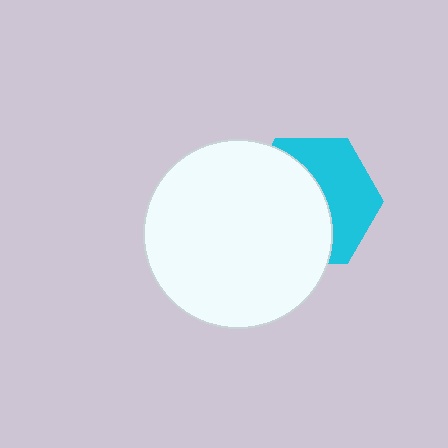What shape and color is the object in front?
The object in front is a white circle.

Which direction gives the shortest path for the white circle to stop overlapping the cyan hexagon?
Moving left gives the shortest separation.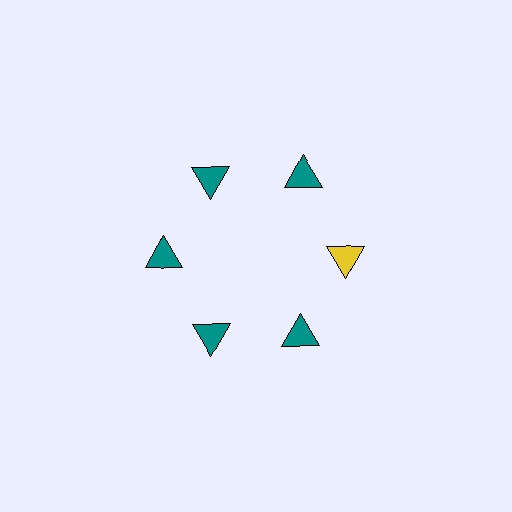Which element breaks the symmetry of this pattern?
The yellow triangle at roughly the 3 o'clock position breaks the symmetry. All other shapes are teal triangles.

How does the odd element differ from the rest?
It has a different color: yellow instead of teal.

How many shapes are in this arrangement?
There are 6 shapes arranged in a ring pattern.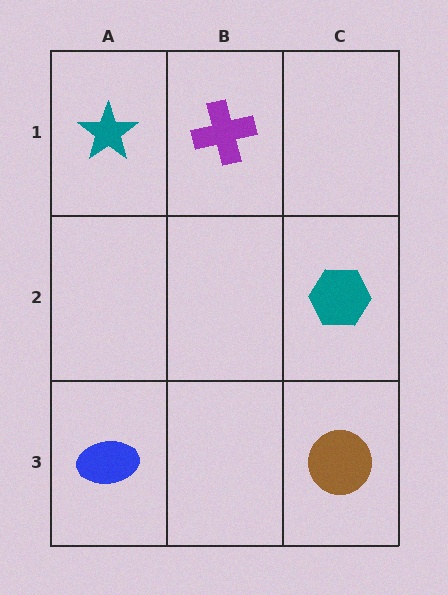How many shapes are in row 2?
1 shape.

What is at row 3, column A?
A blue ellipse.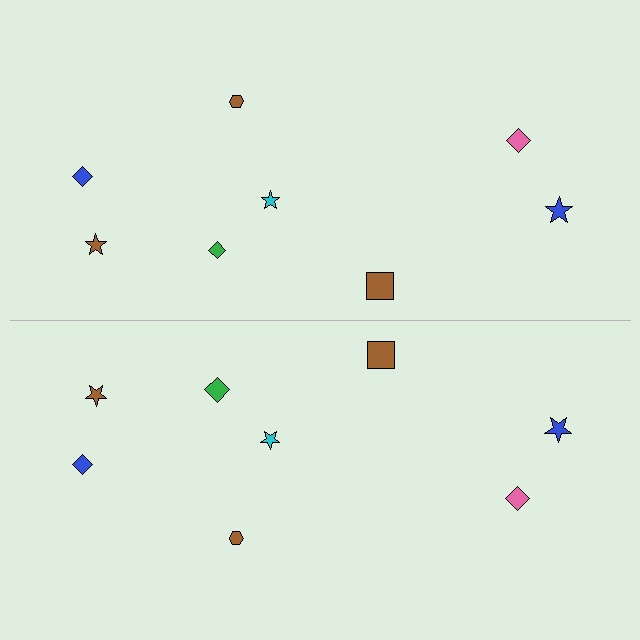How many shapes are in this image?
There are 16 shapes in this image.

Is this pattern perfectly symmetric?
No, the pattern is not perfectly symmetric. The green diamond on the bottom side has a different size than its mirror counterpart.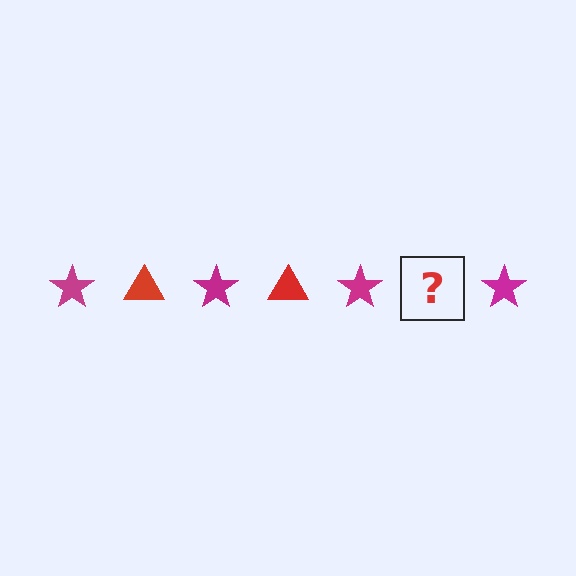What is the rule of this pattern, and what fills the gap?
The rule is that the pattern alternates between magenta star and red triangle. The gap should be filled with a red triangle.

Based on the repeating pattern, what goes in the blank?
The blank should be a red triangle.